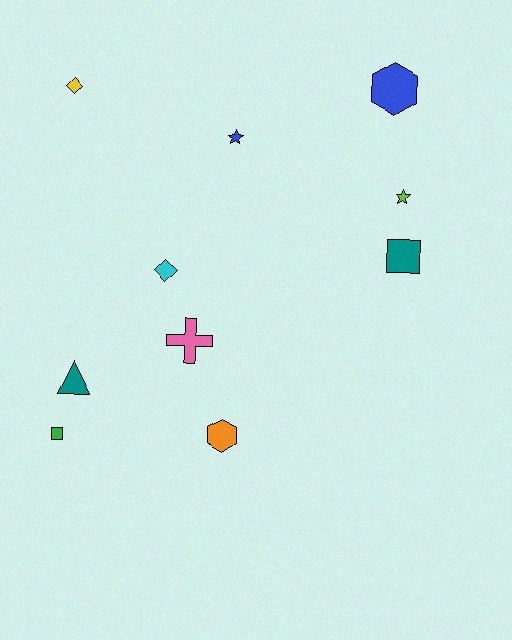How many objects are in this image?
There are 10 objects.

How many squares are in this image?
There are 2 squares.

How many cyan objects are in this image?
There is 1 cyan object.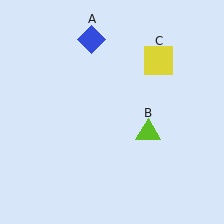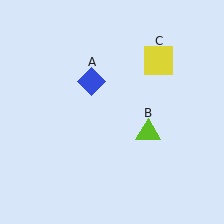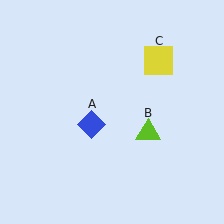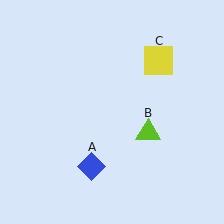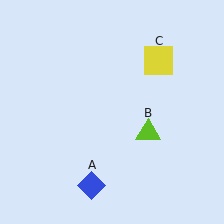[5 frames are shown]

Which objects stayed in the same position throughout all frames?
Lime triangle (object B) and yellow square (object C) remained stationary.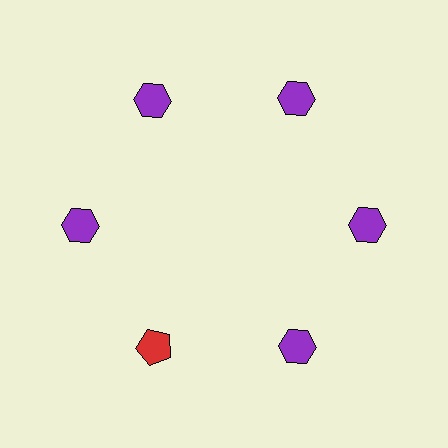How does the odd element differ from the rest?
It differs in both color (red instead of purple) and shape (pentagon instead of hexagon).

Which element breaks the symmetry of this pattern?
The red pentagon at roughly the 7 o'clock position breaks the symmetry. All other shapes are purple hexagons.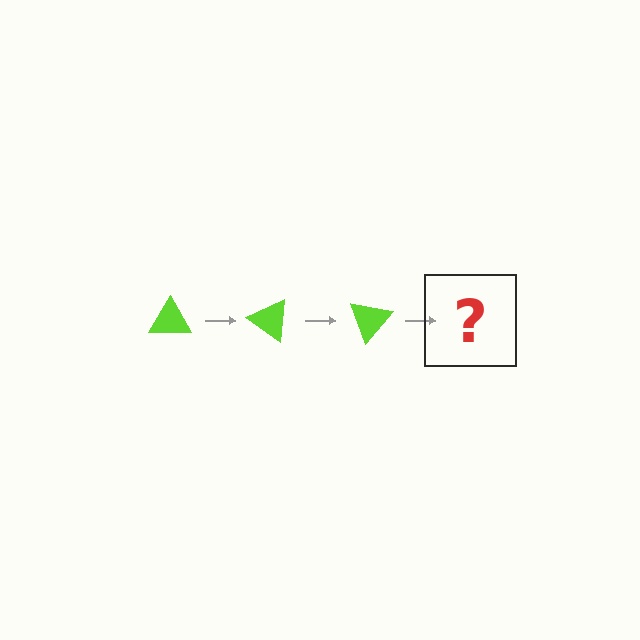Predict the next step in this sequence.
The next step is a lime triangle rotated 105 degrees.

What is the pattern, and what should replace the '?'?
The pattern is that the triangle rotates 35 degrees each step. The '?' should be a lime triangle rotated 105 degrees.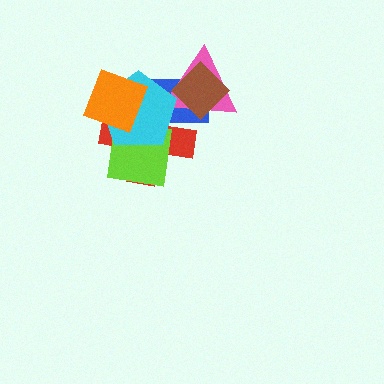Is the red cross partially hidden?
Yes, it is partially covered by another shape.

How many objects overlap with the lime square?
4 objects overlap with the lime square.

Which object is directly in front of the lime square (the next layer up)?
The cyan pentagon is directly in front of the lime square.